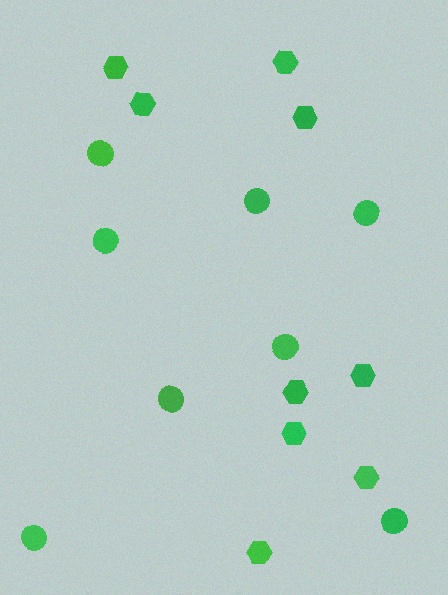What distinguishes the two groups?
There are 2 groups: one group of circles (8) and one group of hexagons (9).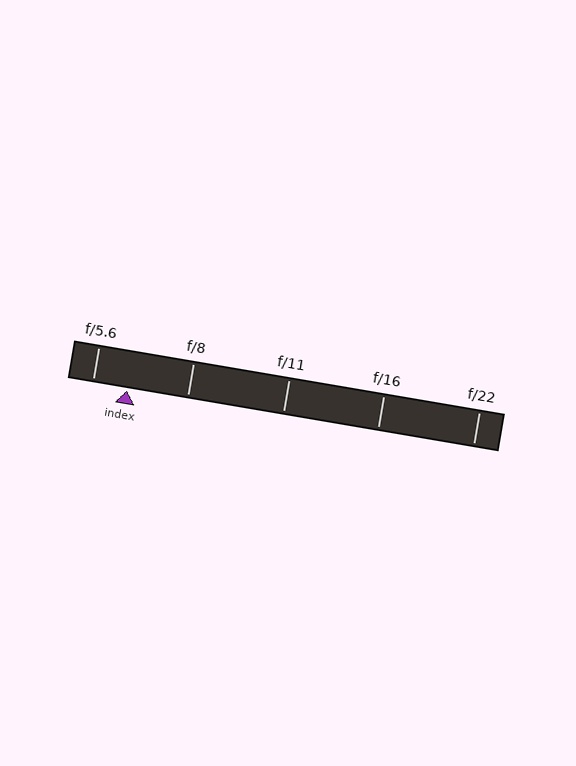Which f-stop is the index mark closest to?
The index mark is closest to f/5.6.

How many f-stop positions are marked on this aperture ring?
There are 5 f-stop positions marked.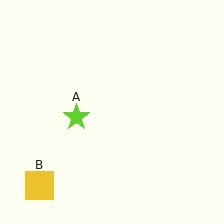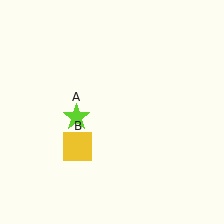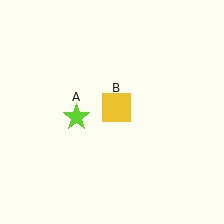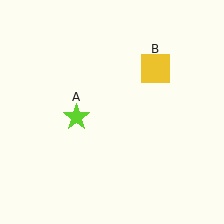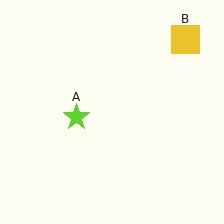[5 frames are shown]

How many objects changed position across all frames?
1 object changed position: yellow square (object B).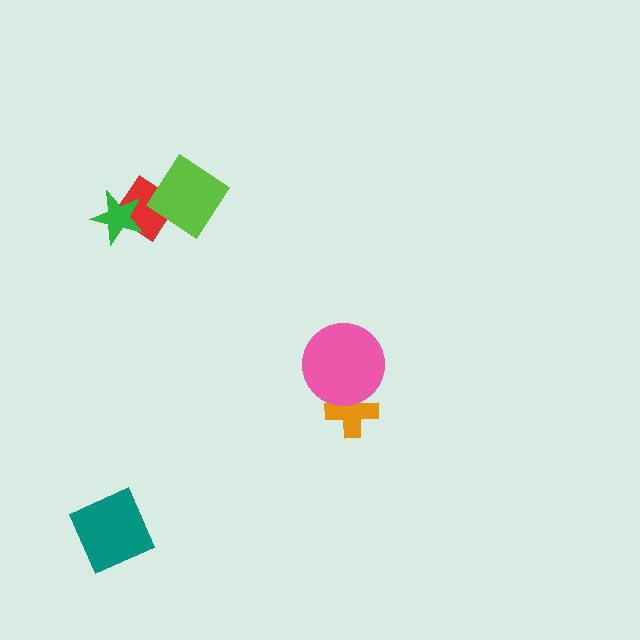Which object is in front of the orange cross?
The pink circle is in front of the orange cross.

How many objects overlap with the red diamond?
2 objects overlap with the red diamond.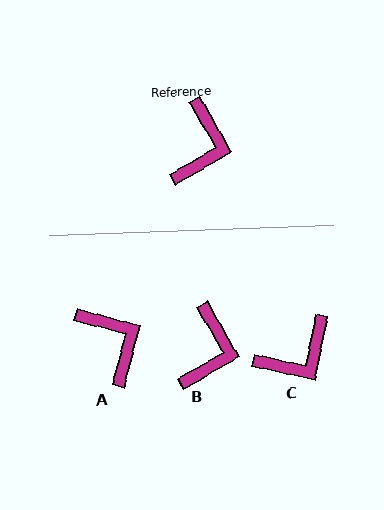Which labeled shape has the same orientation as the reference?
B.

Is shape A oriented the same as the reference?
No, it is off by about 46 degrees.